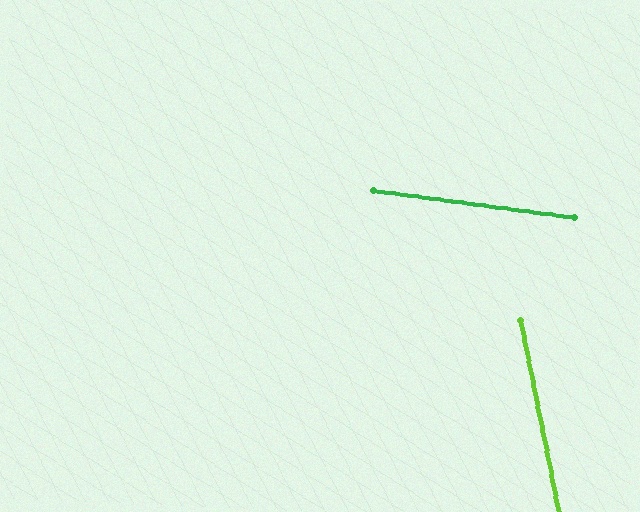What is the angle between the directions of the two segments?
Approximately 71 degrees.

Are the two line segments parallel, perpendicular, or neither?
Neither parallel nor perpendicular — they differ by about 71°.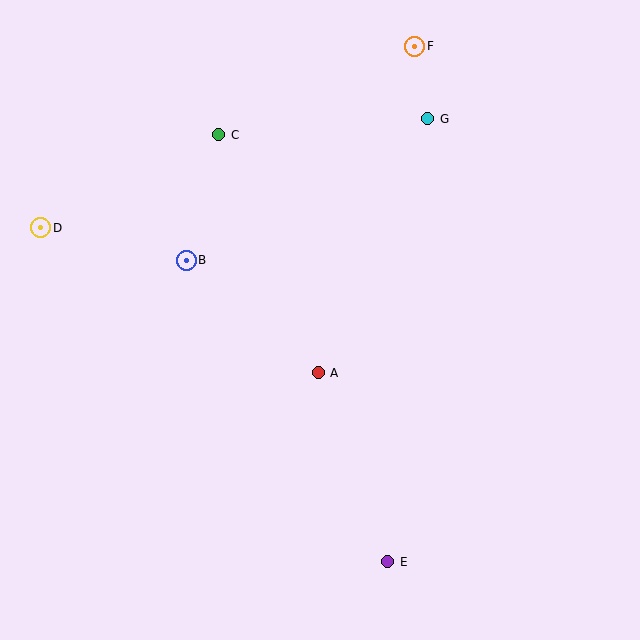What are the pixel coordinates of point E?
Point E is at (388, 562).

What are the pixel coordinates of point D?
Point D is at (41, 228).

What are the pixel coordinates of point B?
Point B is at (186, 260).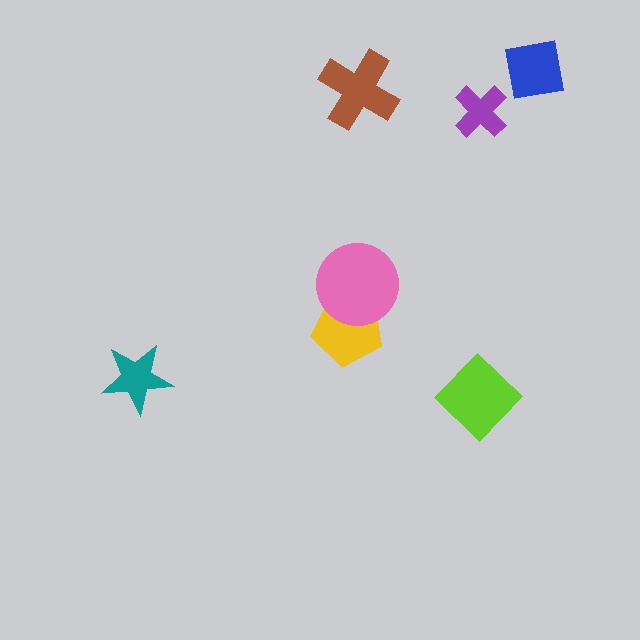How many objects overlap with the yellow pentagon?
1 object overlaps with the yellow pentagon.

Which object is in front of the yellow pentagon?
The pink circle is in front of the yellow pentagon.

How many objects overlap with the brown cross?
0 objects overlap with the brown cross.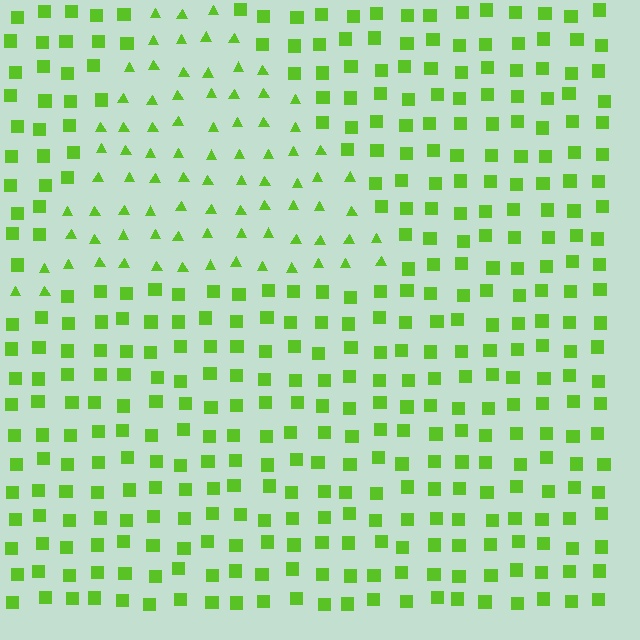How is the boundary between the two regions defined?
The boundary is defined by a change in element shape: triangles inside vs. squares outside. All elements share the same color and spacing.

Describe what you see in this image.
The image is filled with small lime elements arranged in a uniform grid. A triangle-shaped region contains triangles, while the surrounding area contains squares. The boundary is defined purely by the change in element shape.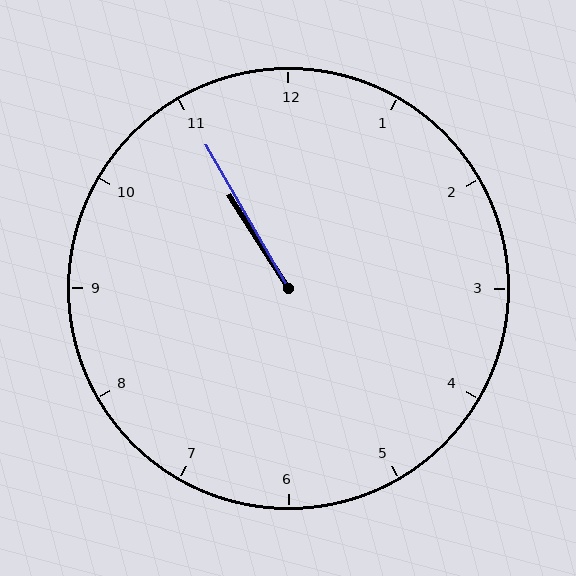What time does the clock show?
10:55.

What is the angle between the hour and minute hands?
Approximately 2 degrees.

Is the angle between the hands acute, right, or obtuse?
It is acute.